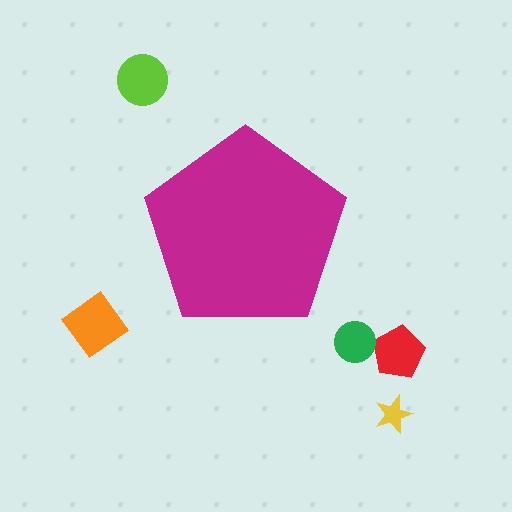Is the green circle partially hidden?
No, the green circle is fully visible.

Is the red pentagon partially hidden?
No, the red pentagon is fully visible.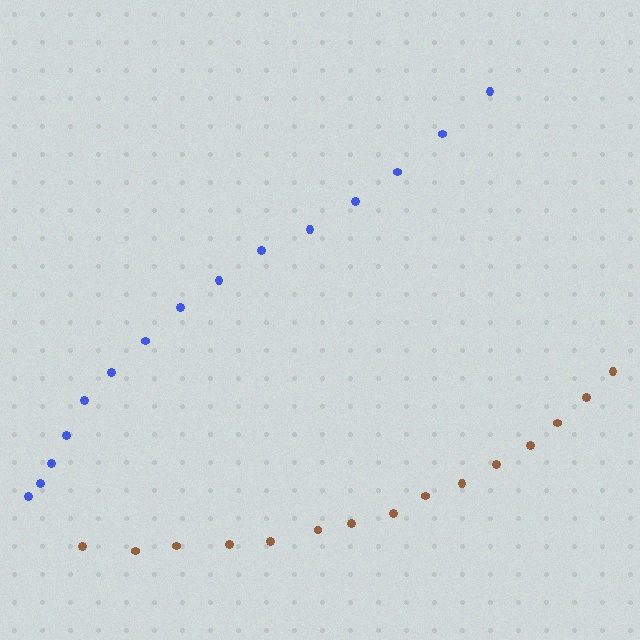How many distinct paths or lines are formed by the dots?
There are 2 distinct paths.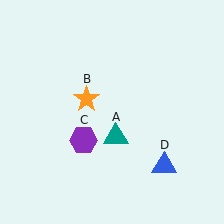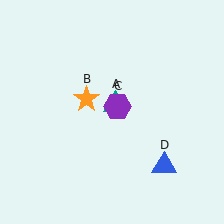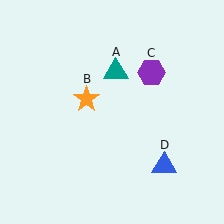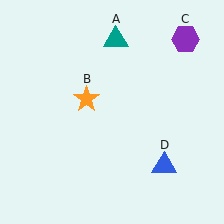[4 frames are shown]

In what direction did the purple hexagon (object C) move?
The purple hexagon (object C) moved up and to the right.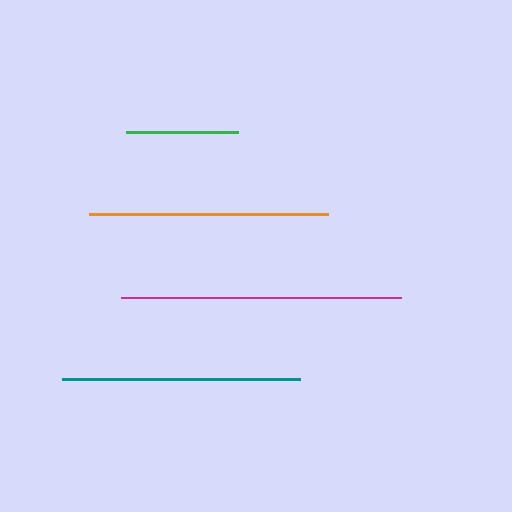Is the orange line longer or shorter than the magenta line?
The magenta line is longer than the orange line.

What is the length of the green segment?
The green segment is approximately 112 pixels long.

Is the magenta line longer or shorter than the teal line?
The magenta line is longer than the teal line.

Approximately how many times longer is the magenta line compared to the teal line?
The magenta line is approximately 1.2 times the length of the teal line.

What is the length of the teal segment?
The teal segment is approximately 238 pixels long.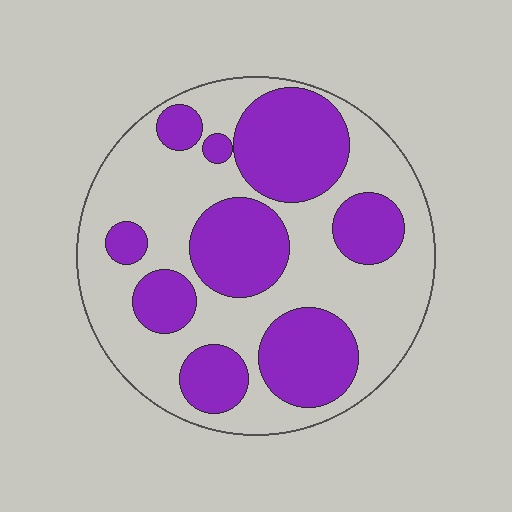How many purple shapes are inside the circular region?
9.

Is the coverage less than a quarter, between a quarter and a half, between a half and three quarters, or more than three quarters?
Between a quarter and a half.